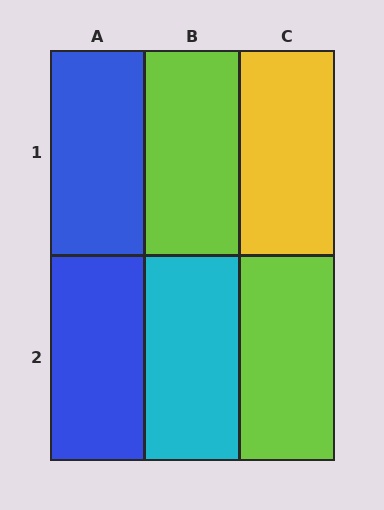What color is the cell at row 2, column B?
Cyan.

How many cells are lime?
2 cells are lime.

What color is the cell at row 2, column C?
Lime.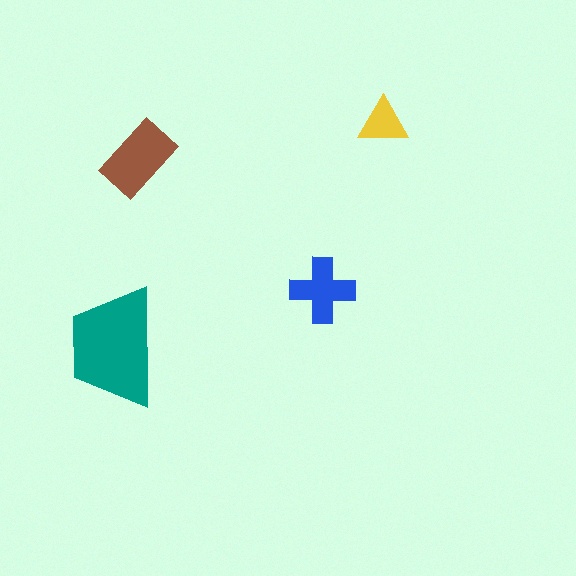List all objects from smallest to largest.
The yellow triangle, the blue cross, the brown rectangle, the teal trapezoid.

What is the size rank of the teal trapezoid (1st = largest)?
1st.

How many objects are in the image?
There are 4 objects in the image.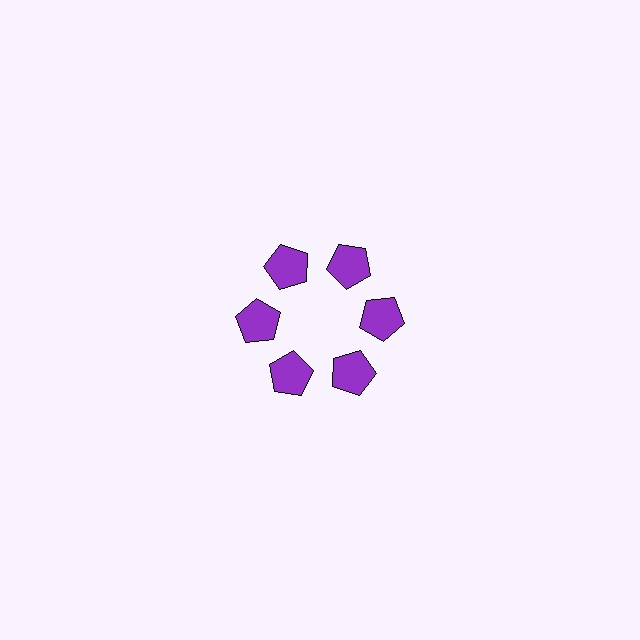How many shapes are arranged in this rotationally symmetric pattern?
There are 6 shapes, arranged in 6 groups of 1.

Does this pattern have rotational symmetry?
Yes, this pattern has 6-fold rotational symmetry. It looks the same after rotating 60 degrees around the center.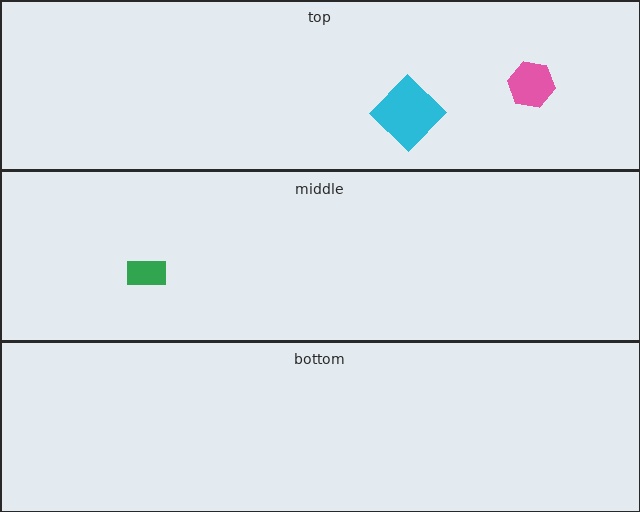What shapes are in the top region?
The cyan diamond, the pink hexagon.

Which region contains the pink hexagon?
The top region.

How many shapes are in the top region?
2.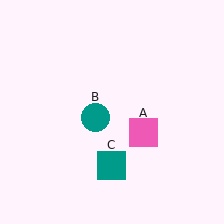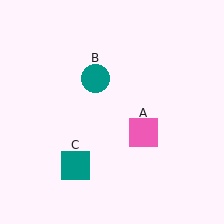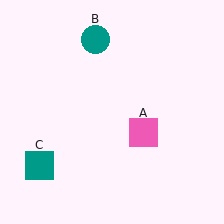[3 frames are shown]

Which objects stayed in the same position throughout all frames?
Pink square (object A) remained stationary.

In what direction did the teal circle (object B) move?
The teal circle (object B) moved up.